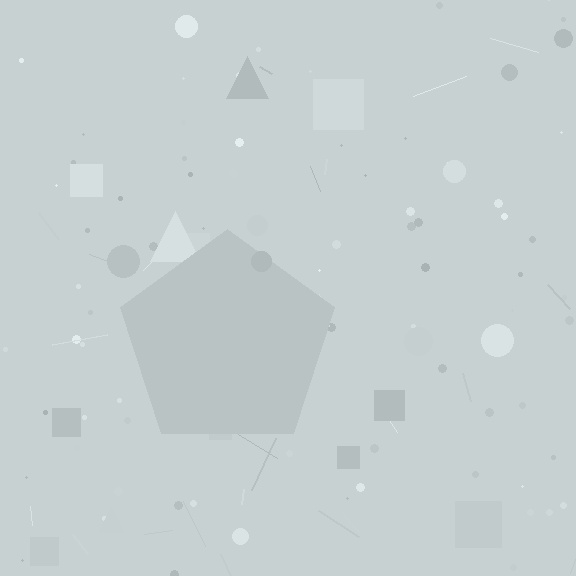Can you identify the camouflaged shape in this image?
The camouflaged shape is a pentagon.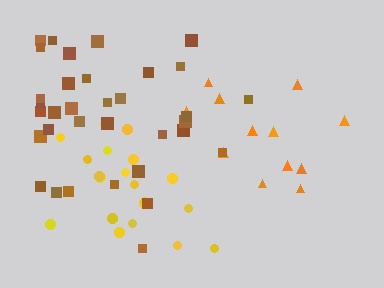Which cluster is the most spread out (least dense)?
Orange.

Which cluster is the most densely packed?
Yellow.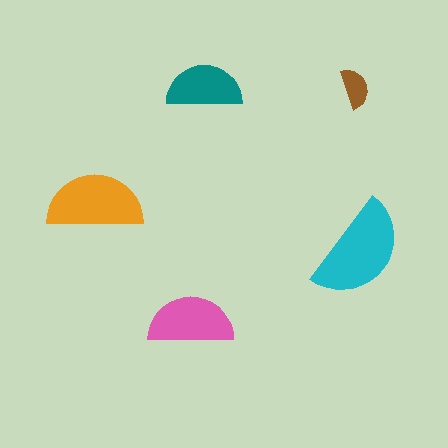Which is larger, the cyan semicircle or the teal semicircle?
The cyan one.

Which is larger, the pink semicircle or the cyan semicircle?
The cyan one.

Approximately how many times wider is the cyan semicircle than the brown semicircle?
About 2.5 times wider.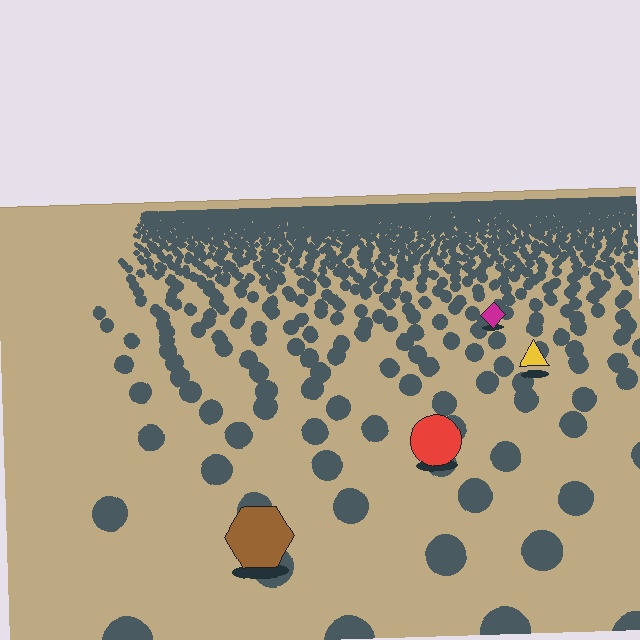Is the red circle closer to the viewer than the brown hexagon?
No. The brown hexagon is closer — you can tell from the texture gradient: the ground texture is coarser near it.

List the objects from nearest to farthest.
From nearest to farthest: the brown hexagon, the red circle, the yellow triangle, the magenta diamond.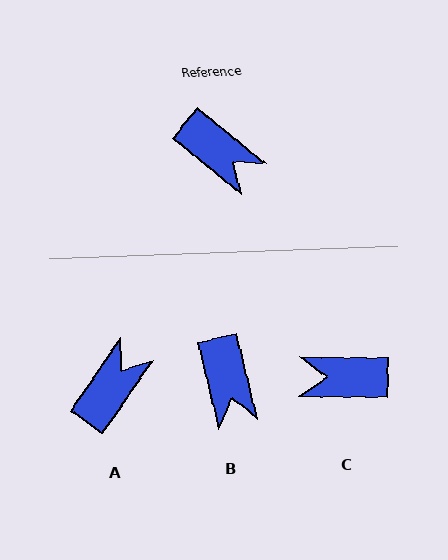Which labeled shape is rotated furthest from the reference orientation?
C, about 141 degrees away.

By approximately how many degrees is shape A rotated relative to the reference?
Approximately 95 degrees counter-clockwise.